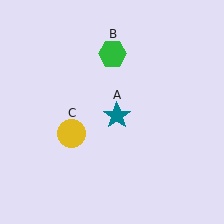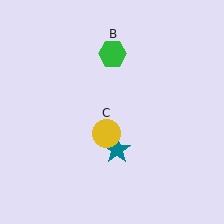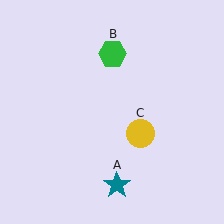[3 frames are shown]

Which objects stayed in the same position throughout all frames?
Green hexagon (object B) remained stationary.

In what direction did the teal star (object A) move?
The teal star (object A) moved down.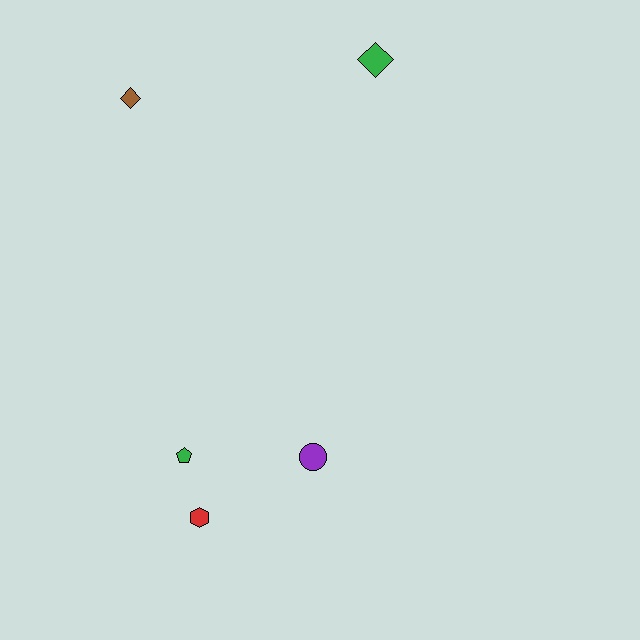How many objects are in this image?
There are 5 objects.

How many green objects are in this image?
There are 2 green objects.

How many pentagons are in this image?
There is 1 pentagon.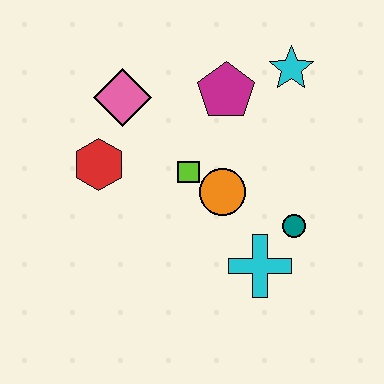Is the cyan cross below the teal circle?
Yes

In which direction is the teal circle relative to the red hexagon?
The teal circle is to the right of the red hexagon.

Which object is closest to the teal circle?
The cyan cross is closest to the teal circle.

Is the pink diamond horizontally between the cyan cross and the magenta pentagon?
No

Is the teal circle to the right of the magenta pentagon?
Yes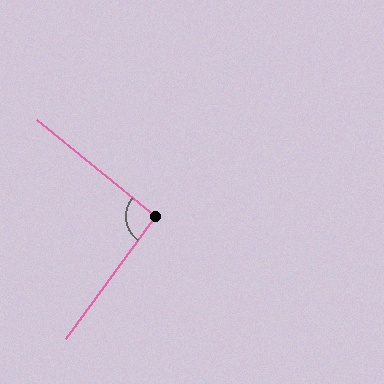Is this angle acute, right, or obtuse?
It is approximately a right angle.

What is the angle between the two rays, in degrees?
Approximately 93 degrees.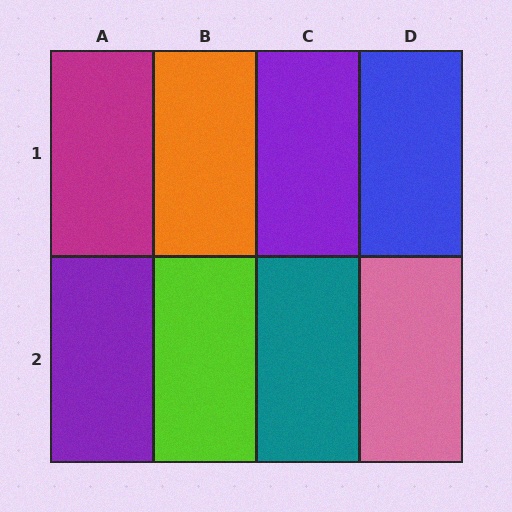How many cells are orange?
1 cell is orange.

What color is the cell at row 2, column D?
Pink.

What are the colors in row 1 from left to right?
Magenta, orange, purple, blue.